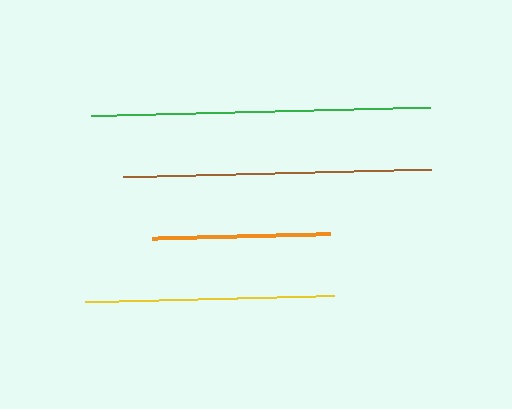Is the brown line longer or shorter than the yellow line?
The brown line is longer than the yellow line.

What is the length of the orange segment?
The orange segment is approximately 178 pixels long.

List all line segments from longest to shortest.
From longest to shortest: green, brown, yellow, orange.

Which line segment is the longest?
The green line is the longest at approximately 339 pixels.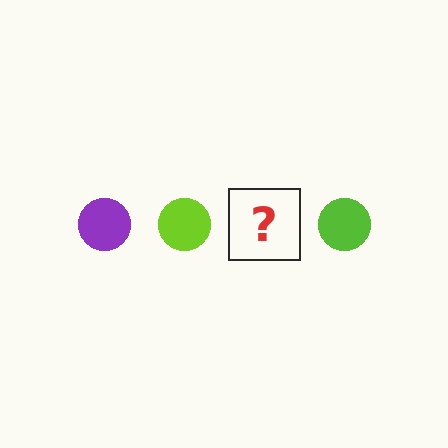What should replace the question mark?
The question mark should be replaced with a purple circle.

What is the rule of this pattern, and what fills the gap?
The rule is that the pattern cycles through purple, lime circles. The gap should be filled with a purple circle.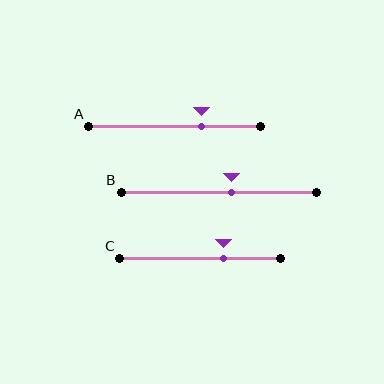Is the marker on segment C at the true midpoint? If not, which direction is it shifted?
No, the marker on segment C is shifted to the right by about 15% of the segment length.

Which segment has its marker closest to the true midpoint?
Segment B has its marker closest to the true midpoint.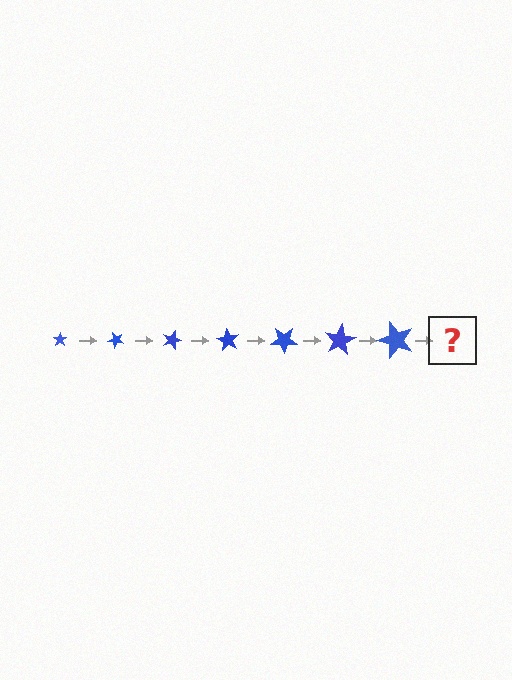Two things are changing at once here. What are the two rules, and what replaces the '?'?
The two rules are that the star grows larger each step and it rotates 45 degrees each step. The '?' should be a star, larger than the previous one and rotated 315 degrees from the start.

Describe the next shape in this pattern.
It should be a star, larger than the previous one and rotated 315 degrees from the start.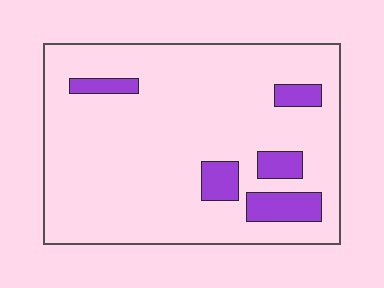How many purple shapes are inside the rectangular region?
5.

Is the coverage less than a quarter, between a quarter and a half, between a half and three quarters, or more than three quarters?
Less than a quarter.